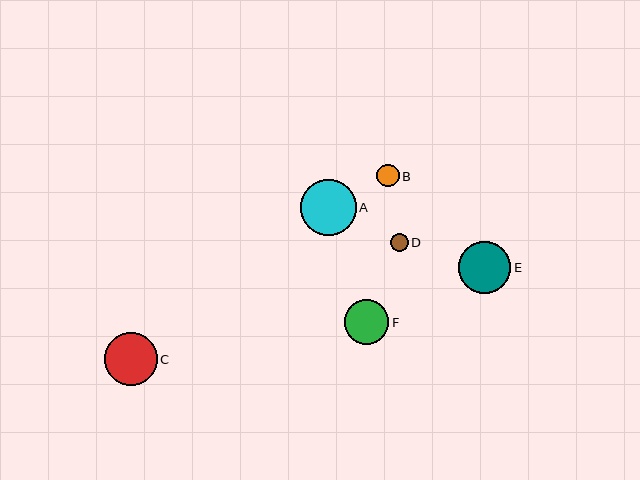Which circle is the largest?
Circle A is the largest with a size of approximately 55 pixels.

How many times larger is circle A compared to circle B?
Circle A is approximately 2.4 times the size of circle B.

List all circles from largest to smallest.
From largest to smallest: A, C, E, F, B, D.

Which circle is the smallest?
Circle D is the smallest with a size of approximately 18 pixels.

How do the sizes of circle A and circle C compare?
Circle A and circle C are approximately the same size.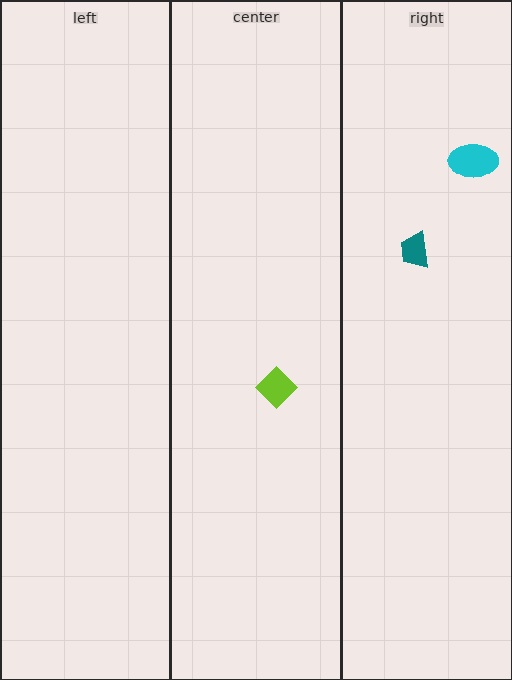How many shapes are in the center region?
1.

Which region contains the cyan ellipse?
The right region.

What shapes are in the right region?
The teal trapezoid, the cyan ellipse.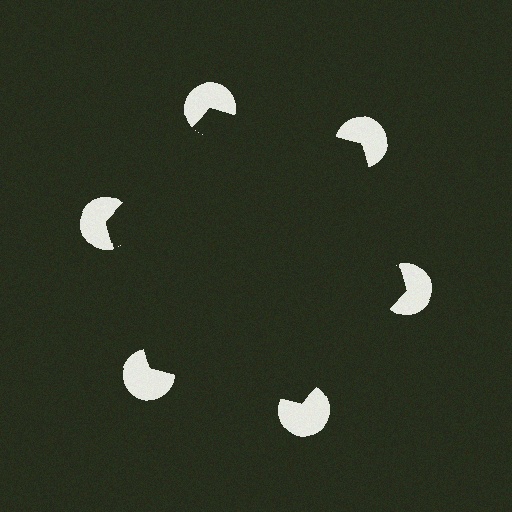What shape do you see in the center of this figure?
An illusory hexagon — its edges are inferred from the aligned wedge cuts in the pac-man discs, not physically drawn.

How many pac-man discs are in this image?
There are 6 — one at each vertex of the illusory hexagon.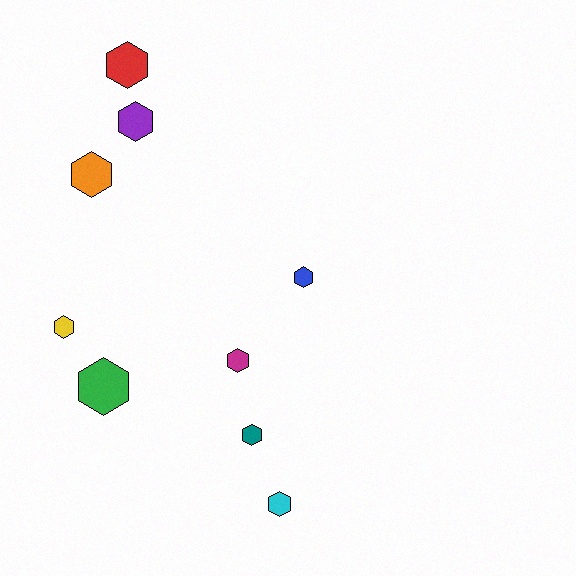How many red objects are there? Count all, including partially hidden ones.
There is 1 red object.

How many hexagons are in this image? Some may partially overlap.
There are 9 hexagons.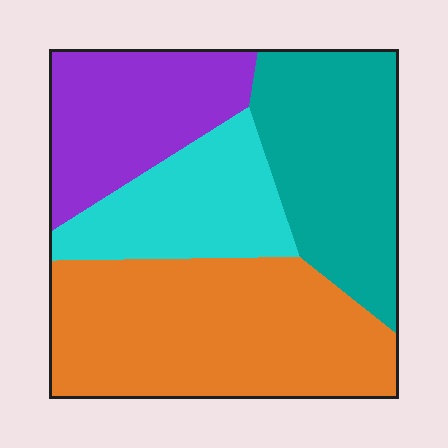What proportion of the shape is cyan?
Cyan takes up about one sixth (1/6) of the shape.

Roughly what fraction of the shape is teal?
Teal takes up about one quarter (1/4) of the shape.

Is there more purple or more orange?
Orange.